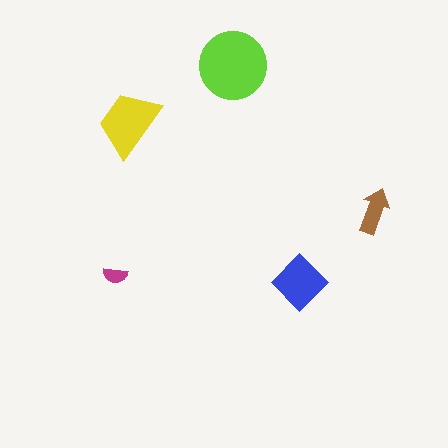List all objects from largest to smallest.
The lime circle, the yellow trapezoid, the blue diamond, the brown arrow, the magenta semicircle.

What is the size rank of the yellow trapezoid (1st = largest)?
2nd.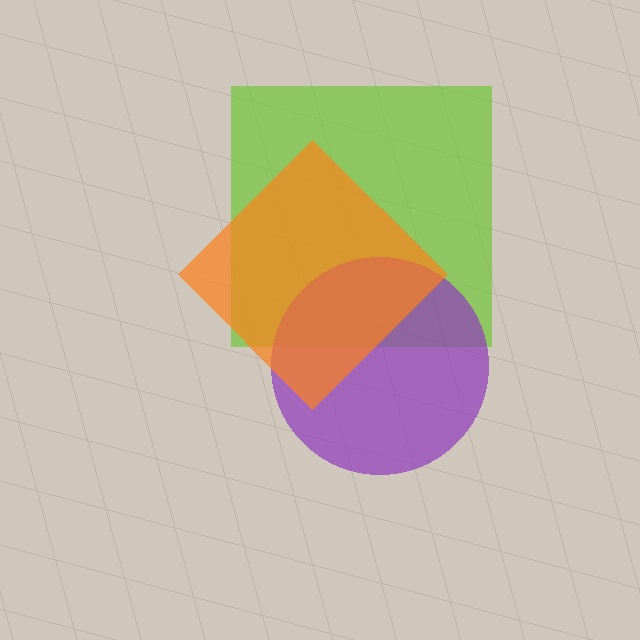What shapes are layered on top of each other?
The layered shapes are: a lime square, a purple circle, an orange diamond.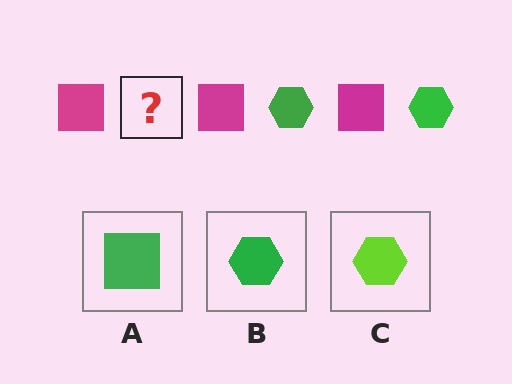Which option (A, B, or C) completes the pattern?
B.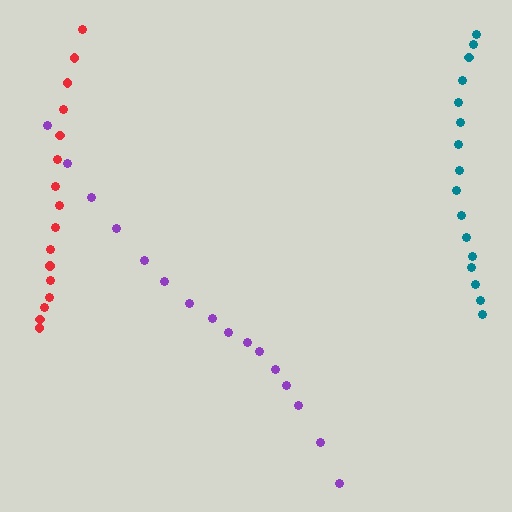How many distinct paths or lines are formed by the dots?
There are 3 distinct paths.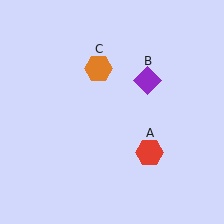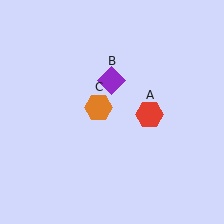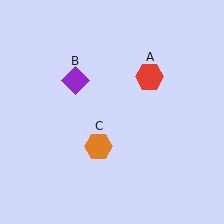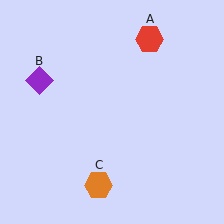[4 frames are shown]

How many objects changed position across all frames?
3 objects changed position: red hexagon (object A), purple diamond (object B), orange hexagon (object C).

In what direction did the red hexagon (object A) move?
The red hexagon (object A) moved up.